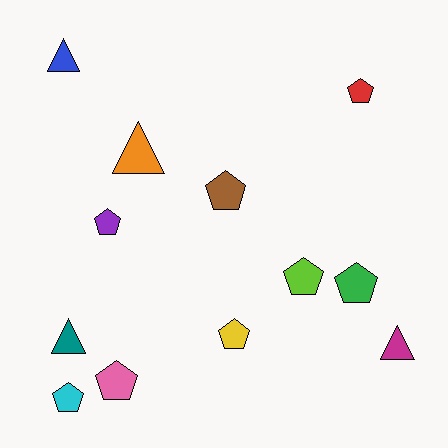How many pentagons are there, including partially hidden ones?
There are 8 pentagons.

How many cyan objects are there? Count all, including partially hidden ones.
There is 1 cyan object.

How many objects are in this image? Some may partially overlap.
There are 12 objects.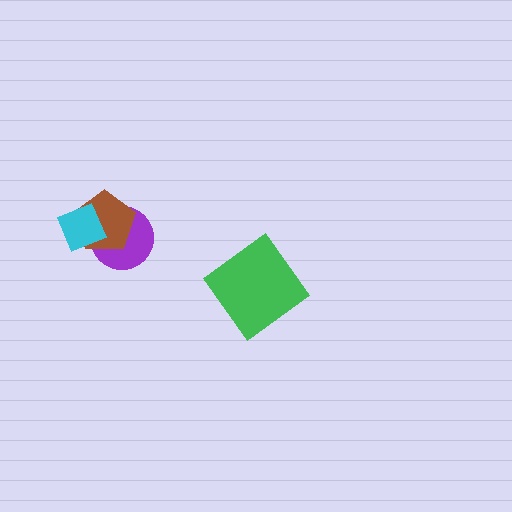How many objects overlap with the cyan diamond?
2 objects overlap with the cyan diamond.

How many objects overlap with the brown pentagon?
2 objects overlap with the brown pentagon.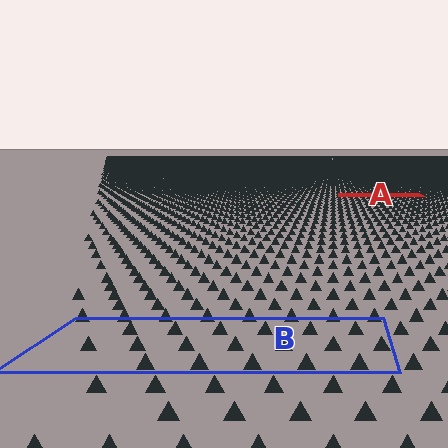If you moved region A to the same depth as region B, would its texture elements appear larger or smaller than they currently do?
They would appear larger. At a closer depth, the same texture elements are projected at a bigger on-screen size.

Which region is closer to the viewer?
Region B is closer. The texture elements there are larger and more spread out.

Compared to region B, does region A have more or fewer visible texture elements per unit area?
Region A has more texture elements per unit area — they are packed more densely because it is farther away.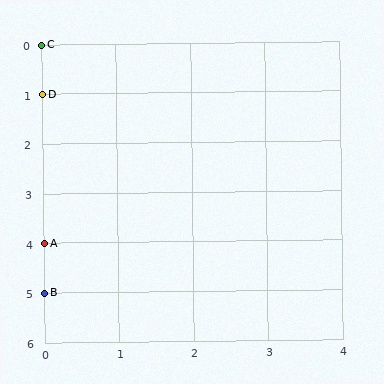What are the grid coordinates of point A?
Point A is at grid coordinates (0, 4).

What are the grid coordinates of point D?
Point D is at grid coordinates (0, 1).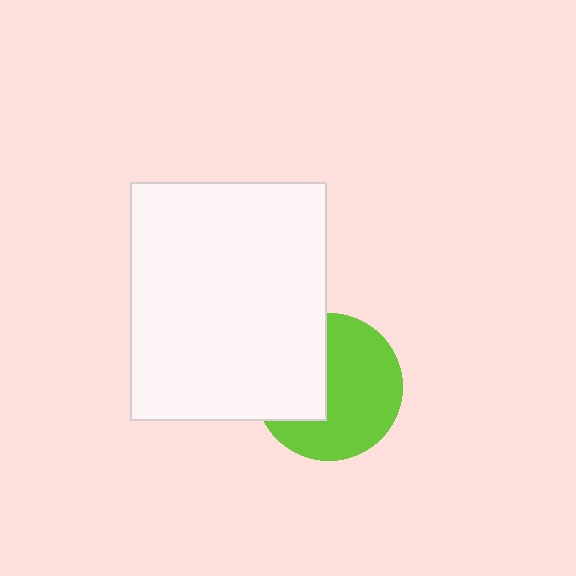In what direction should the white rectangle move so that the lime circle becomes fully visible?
The white rectangle should move left. That is the shortest direction to clear the overlap and leave the lime circle fully visible.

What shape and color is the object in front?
The object in front is a white rectangle.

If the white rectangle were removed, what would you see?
You would see the complete lime circle.